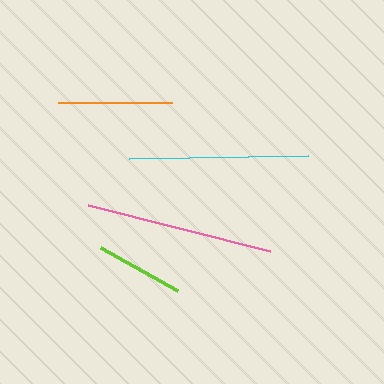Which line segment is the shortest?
The lime line is the shortest at approximately 89 pixels.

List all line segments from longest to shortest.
From longest to shortest: pink, cyan, orange, lime.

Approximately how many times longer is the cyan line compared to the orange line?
The cyan line is approximately 1.6 times the length of the orange line.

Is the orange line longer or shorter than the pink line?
The pink line is longer than the orange line.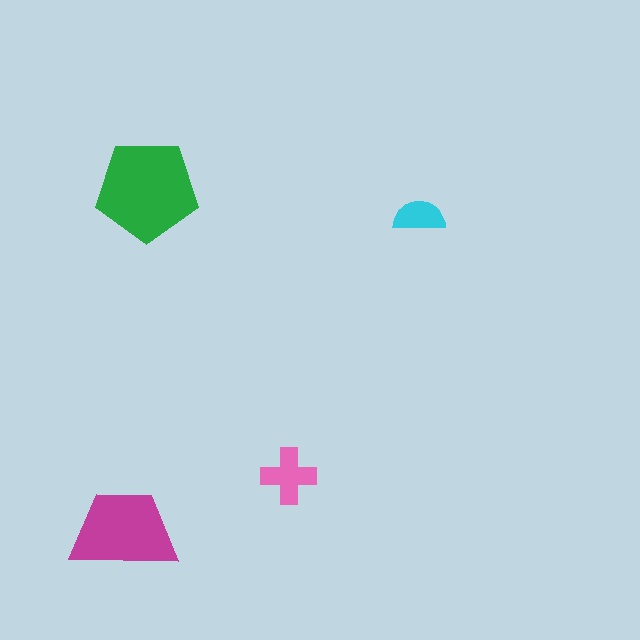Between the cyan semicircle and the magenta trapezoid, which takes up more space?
The magenta trapezoid.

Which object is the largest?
The green pentagon.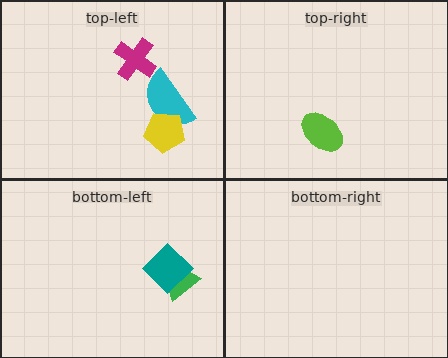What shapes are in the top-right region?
The lime ellipse.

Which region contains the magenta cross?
The top-left region.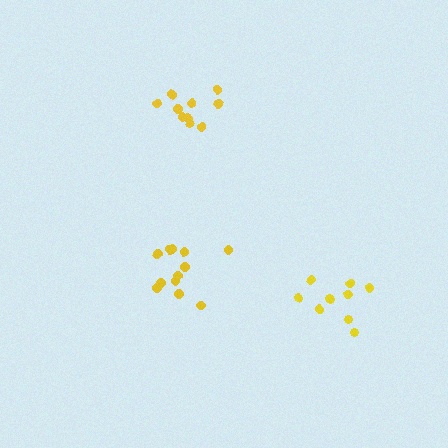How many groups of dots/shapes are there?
There are 3 groups.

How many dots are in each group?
Group 1: 11 dots, Group 2: 12 dots, Group 3: 10 dots (33 total).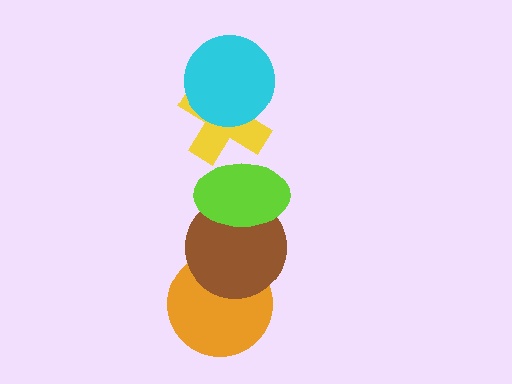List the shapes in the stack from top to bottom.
From top to bottom: the cyan circle, the yellow cross, the lime ellipse, the brown circle, the orange circle.